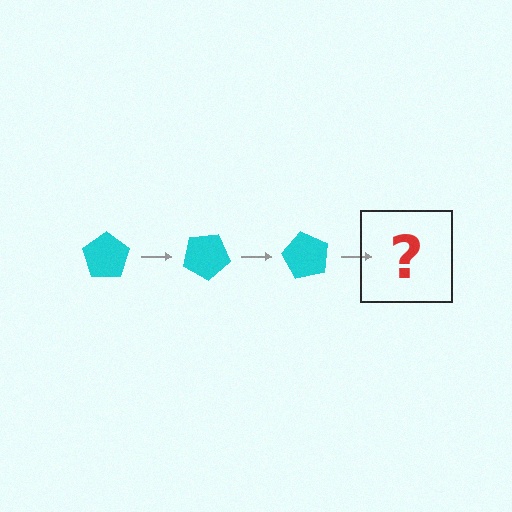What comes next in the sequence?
The next element should be a cyan pentagon rotated 90 degrees.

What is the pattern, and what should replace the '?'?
The pattern is that the pentagon rotates 30 degrees each step. The '?' should be a cyan pentagon rotated 90 degrees.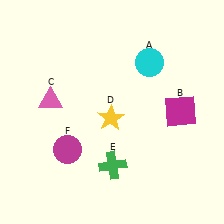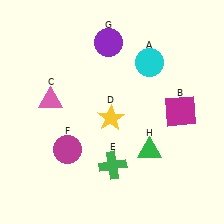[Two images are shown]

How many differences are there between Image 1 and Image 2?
There are 2 differences between the two images.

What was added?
A purple circle (G), a green triangle (H) were added in Image 2.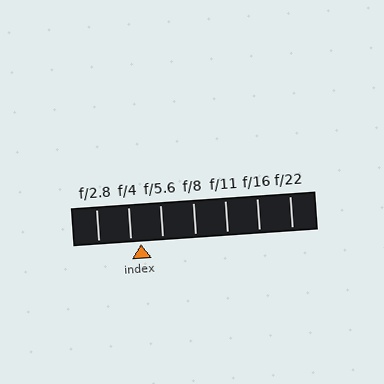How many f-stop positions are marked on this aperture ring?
There are 7 f-stop positions marked.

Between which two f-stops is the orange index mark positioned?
The index mark is between f/4 and f/5.6.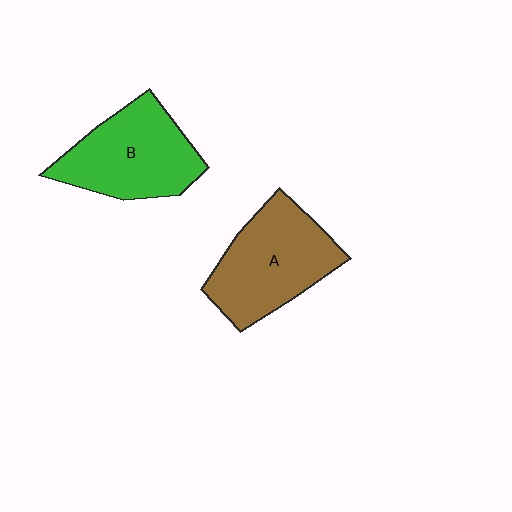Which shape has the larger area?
Shape A (brown).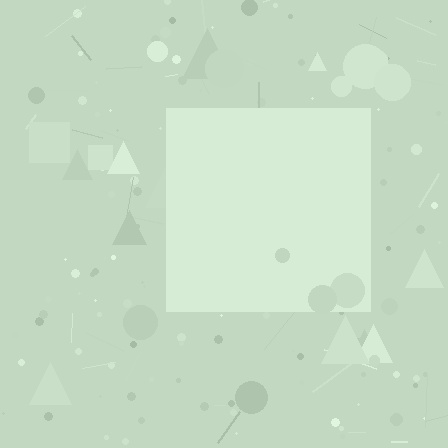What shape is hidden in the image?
A square is hidden in the image.